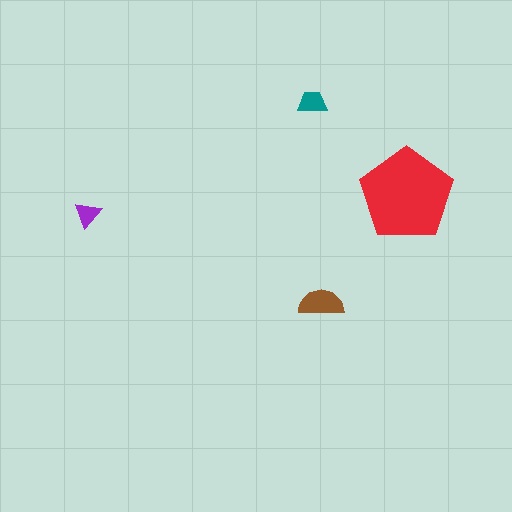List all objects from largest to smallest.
The red pentagon, the brown semicircle, the teal trapezoid, the purple triangle.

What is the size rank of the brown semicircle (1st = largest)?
2nd.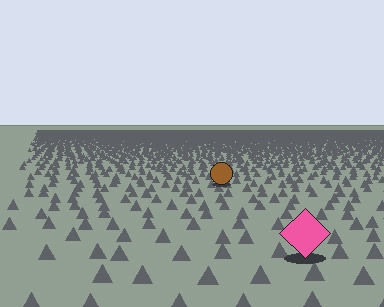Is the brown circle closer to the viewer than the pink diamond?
No. The pink diamond is closer — you can tell from the texture gradient: the ground texture is coarser near it.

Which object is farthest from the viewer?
The brown circle is farthest from the viewer. It appears smaller and the ground texture around it is denser.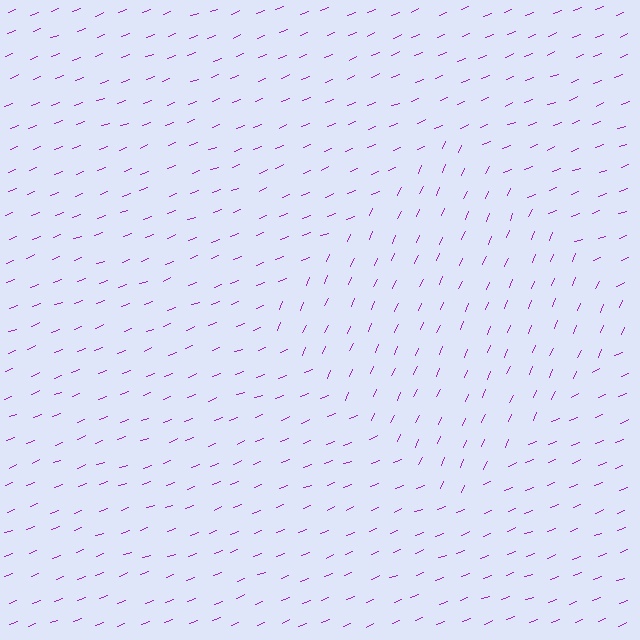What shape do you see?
I see a diamond.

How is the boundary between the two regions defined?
The boundary is defined purely by a change in line orientation (approximately 45 degrees difference). All lines are the same color and thickness.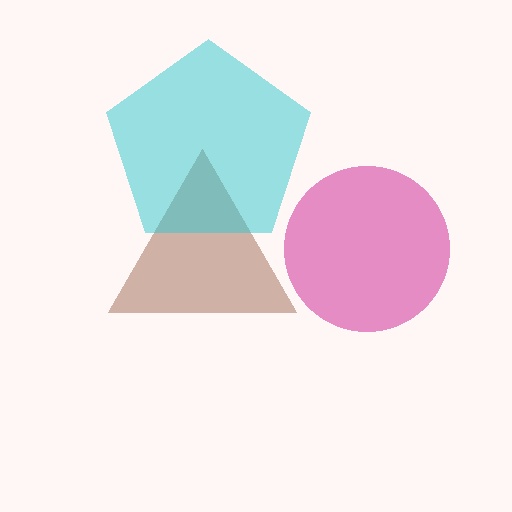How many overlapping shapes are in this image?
There are 3 overlapping shapes in the image.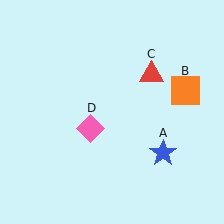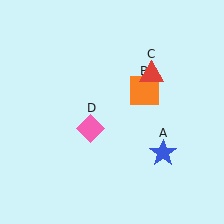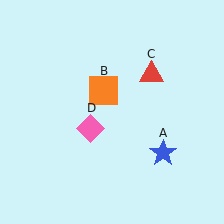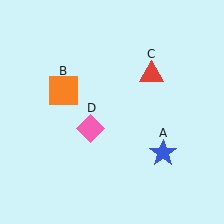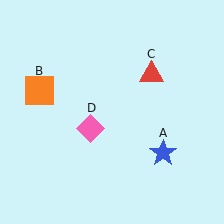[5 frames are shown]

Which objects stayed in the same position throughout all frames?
Blue star (object A) and red triangle (object C) and pink diamond (object D) remained stationary.